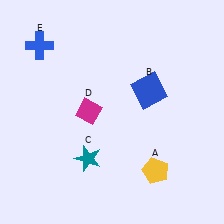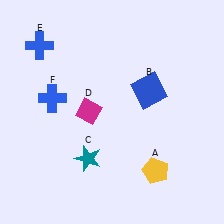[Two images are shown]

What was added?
A blue cross (F) was added in Image 2.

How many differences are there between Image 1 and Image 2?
There is 1 difference between the two images.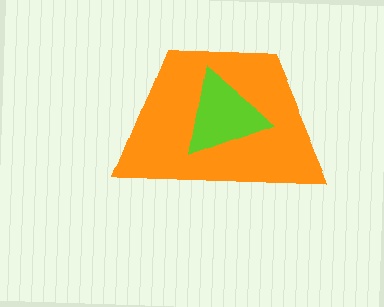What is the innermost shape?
The lime triangle.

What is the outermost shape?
The orange trapezoid.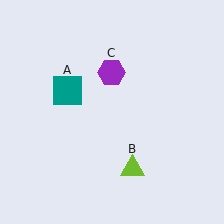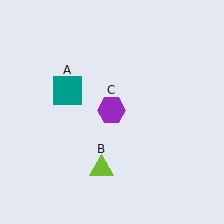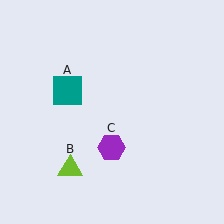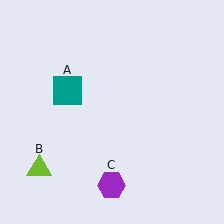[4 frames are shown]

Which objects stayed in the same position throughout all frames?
Teal square (object A) remained stationary.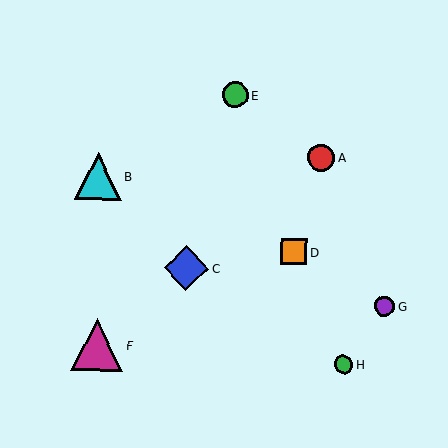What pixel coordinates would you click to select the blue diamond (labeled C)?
Click at (186, 268) to select the blue diamond C.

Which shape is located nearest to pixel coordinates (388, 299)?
The purple circle (labeled G) at (384, 306) is nearest to that location.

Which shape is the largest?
The magenta triangle (labeled F) is the largest.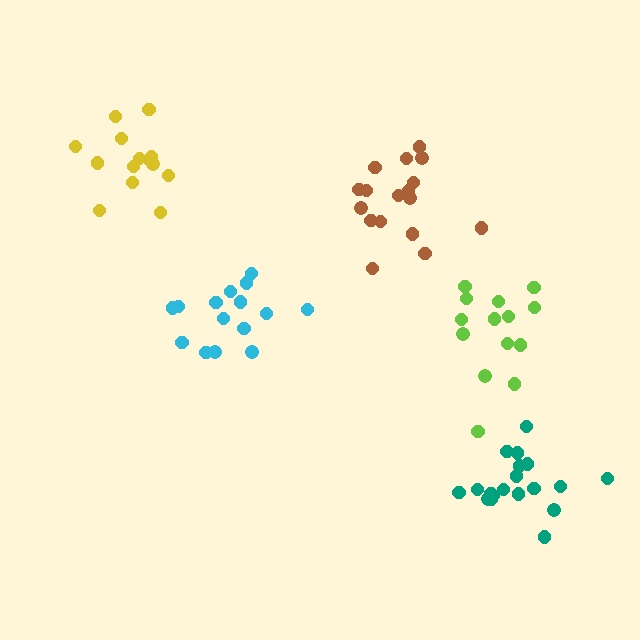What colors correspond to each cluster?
The clusters are colored: lime, brown, teal, cyan, yellow.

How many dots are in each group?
Group 1: 14 dots, Group 2: 17 dots, Group 3: 19 dots, Group 4: 15 dots, Group 5: 14 dots (79 total).